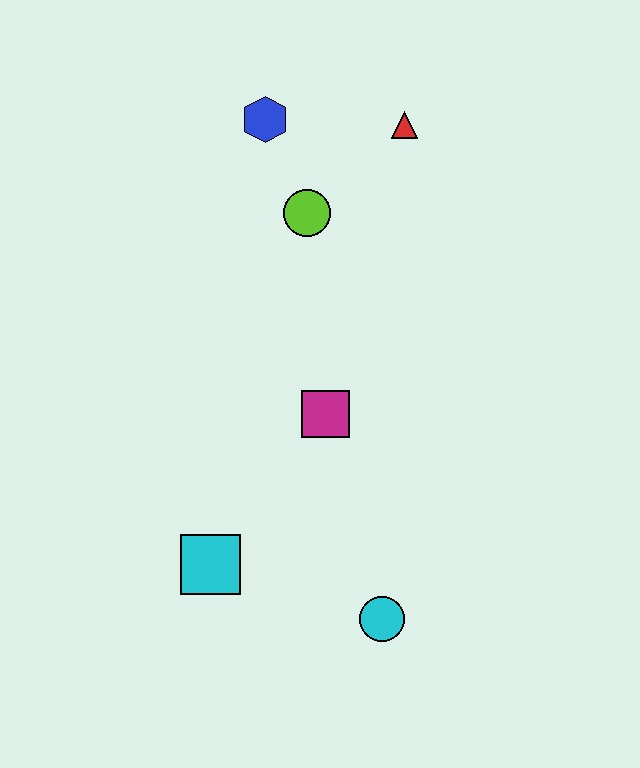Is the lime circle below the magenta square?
No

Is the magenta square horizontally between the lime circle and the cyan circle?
Yes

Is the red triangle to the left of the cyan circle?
No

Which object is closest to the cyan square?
The cyan circle is closest to the cyan square.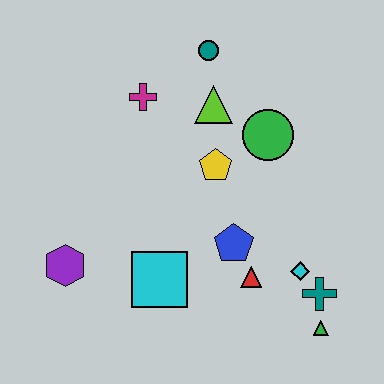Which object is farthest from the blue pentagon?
The teal circle is farthest from the blue pentagon.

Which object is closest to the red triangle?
The blue pentagon is closest to the red triangle.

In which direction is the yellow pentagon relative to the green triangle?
The yellow pentagon is above the green triangle.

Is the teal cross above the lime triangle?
No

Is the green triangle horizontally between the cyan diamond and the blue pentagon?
No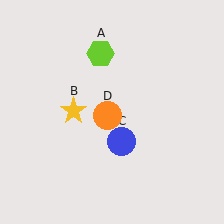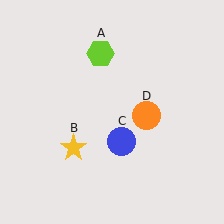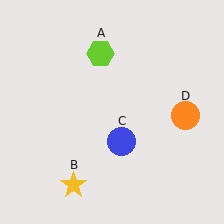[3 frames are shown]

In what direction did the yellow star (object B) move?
The yellow star (object B) moved down.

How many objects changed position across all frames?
2 objects changed position: yellow star (object B), orange circle (object D).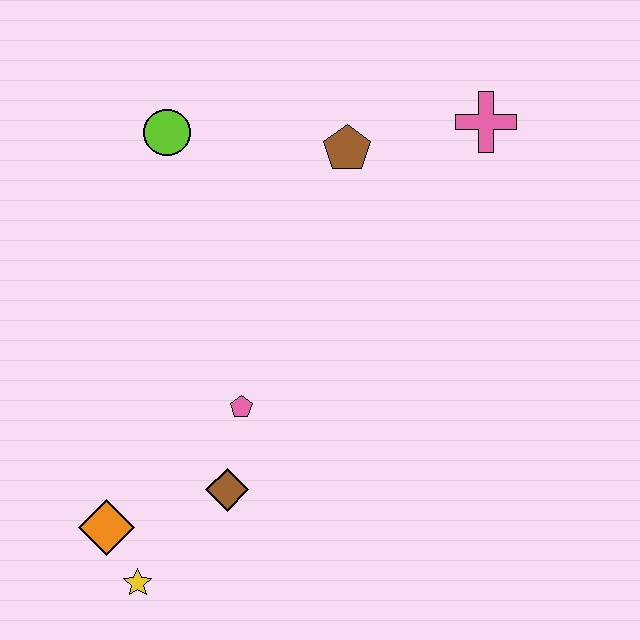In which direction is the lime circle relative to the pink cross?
The lime circle is to the left of the pink cross.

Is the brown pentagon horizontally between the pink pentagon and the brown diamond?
No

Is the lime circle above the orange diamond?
Yes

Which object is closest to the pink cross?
The brown pentagon is closest to the pink cross.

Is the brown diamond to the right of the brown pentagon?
No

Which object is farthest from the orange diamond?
The pink cross is farthest from the orange diamond.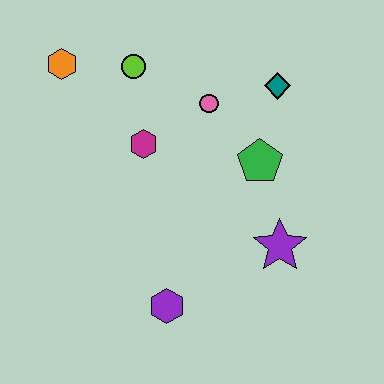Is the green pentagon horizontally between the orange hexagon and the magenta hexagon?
No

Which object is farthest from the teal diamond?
The purple hexagon is farthest from the teal diamond.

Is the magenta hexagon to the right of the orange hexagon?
Yes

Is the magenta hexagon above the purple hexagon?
Yes